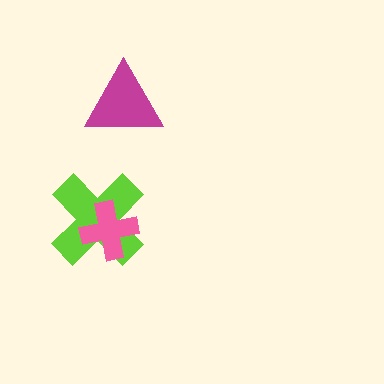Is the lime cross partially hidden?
Yes, it is partially covered by another shape.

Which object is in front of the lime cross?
The pink cross is in front of the lime cross.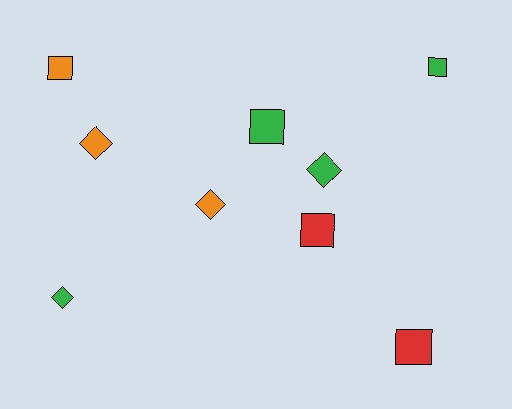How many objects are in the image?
There are 9 objects.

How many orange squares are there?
There is 1 orange square.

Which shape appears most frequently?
Square, with 5 objects.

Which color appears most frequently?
Green, with 4 objects.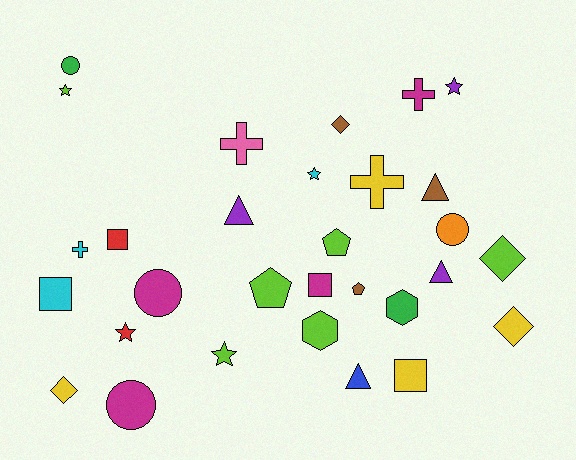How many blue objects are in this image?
There is 1 blue object.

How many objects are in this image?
There are 30 objects.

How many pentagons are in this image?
There are 3 pentagons.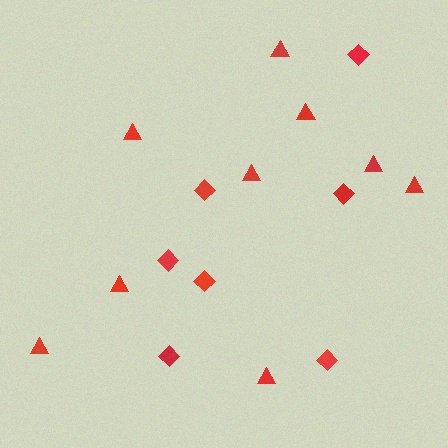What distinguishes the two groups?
There are 2 groups: one group of diamonds (7) and one group of triangles (9).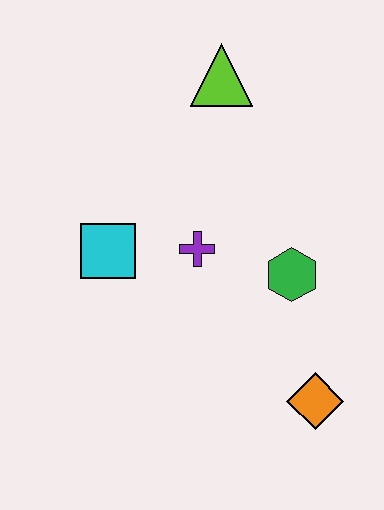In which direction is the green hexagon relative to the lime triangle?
The green hexagon is below the lime triangle.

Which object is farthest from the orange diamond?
The lime triangle is farthest from the orange diamond.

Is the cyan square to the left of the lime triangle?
Yes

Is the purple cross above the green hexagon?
Yes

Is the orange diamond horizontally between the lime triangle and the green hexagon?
No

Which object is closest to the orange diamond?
The green hexagon is closest to the orange diamond.